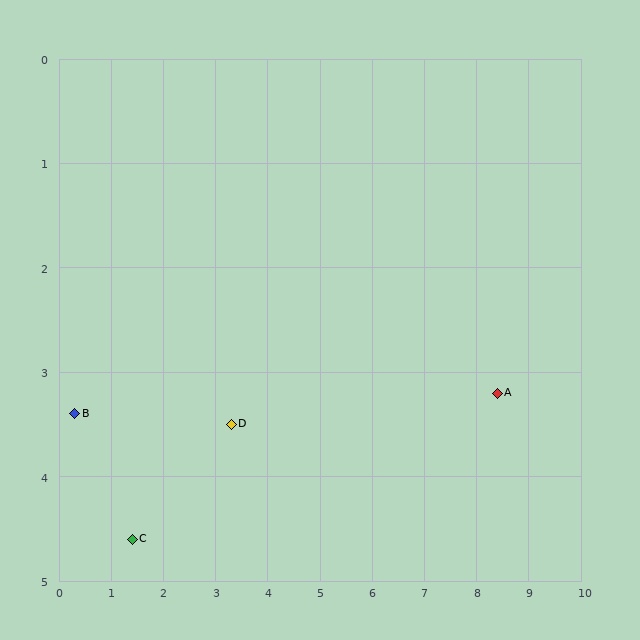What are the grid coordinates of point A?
Point A is at approximately (8.4, 3.2).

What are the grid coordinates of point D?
Point D is at approximately (3.3, 3.5).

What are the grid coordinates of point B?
Point B is at approximately (0.3, 3.4).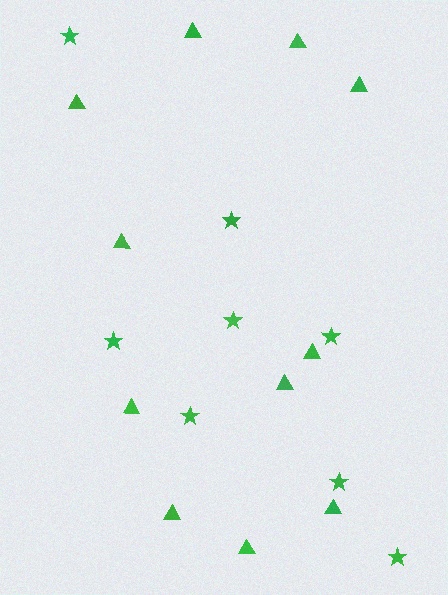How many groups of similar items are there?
There are 2 groups: one group of triangles (11) and one group of stars (8).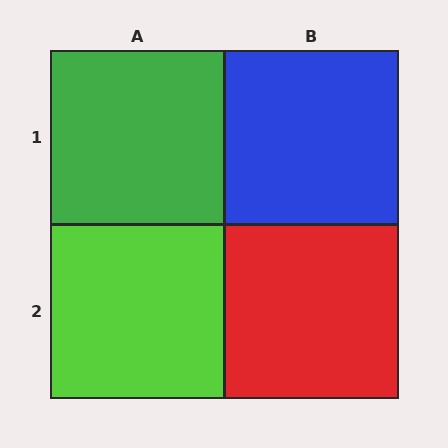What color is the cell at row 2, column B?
Red.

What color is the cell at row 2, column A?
Lime.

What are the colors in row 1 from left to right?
Green, blue.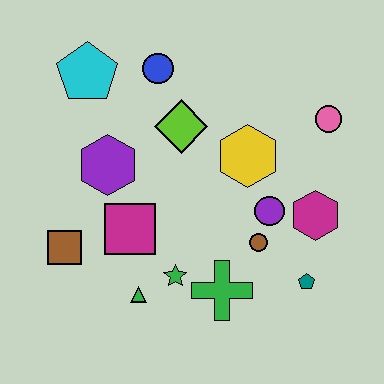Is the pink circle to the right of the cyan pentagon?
Yes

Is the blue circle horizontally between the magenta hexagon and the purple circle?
No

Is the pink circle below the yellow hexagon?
No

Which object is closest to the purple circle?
The brown circle is closest to the purple circle.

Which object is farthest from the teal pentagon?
The cyan pentagon is farthest from the teal pentagon.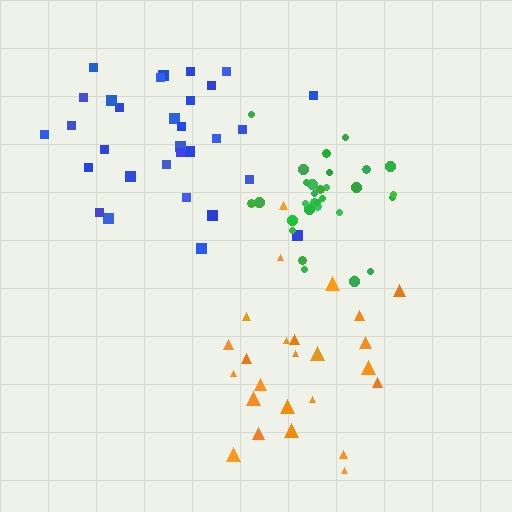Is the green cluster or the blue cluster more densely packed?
Green.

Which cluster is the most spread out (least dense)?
Blue.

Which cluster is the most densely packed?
Green.